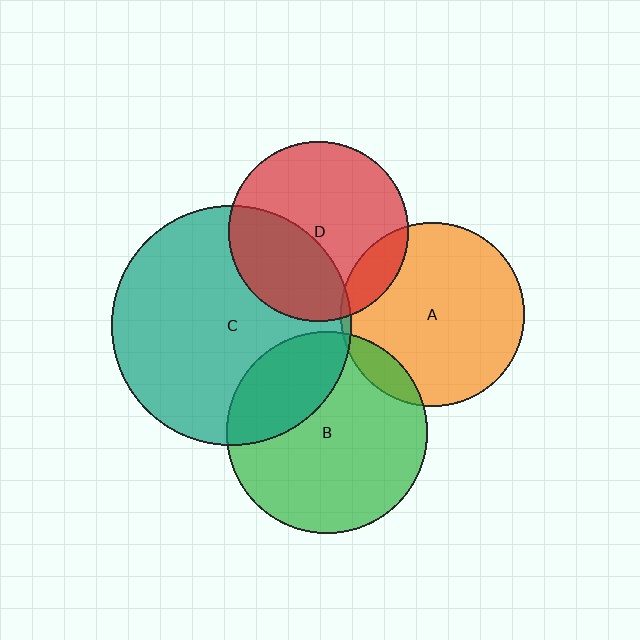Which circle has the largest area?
Circle C (teal).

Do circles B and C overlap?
Yes.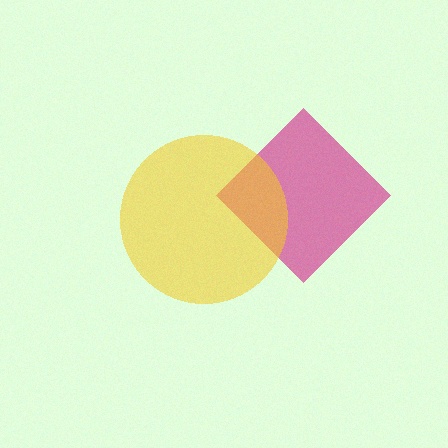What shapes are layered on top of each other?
The layered shapes are: a magenta diamond, a yellow circle.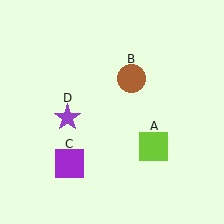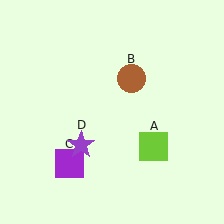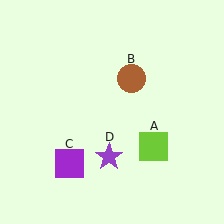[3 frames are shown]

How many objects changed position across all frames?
1 object changed position: purple star (object D).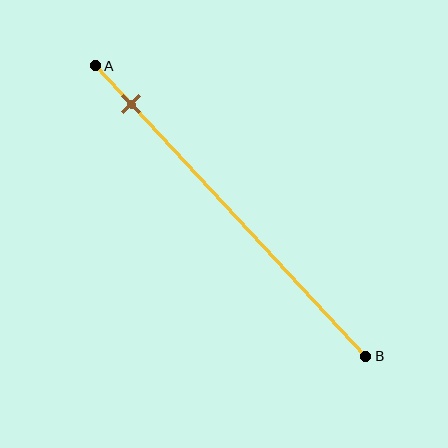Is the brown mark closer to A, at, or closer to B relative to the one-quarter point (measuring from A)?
The brown mark is closer to point A than the one-quarter point of segment AB.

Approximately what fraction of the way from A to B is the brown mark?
The brown mark is approximately 15% of the way from A to B.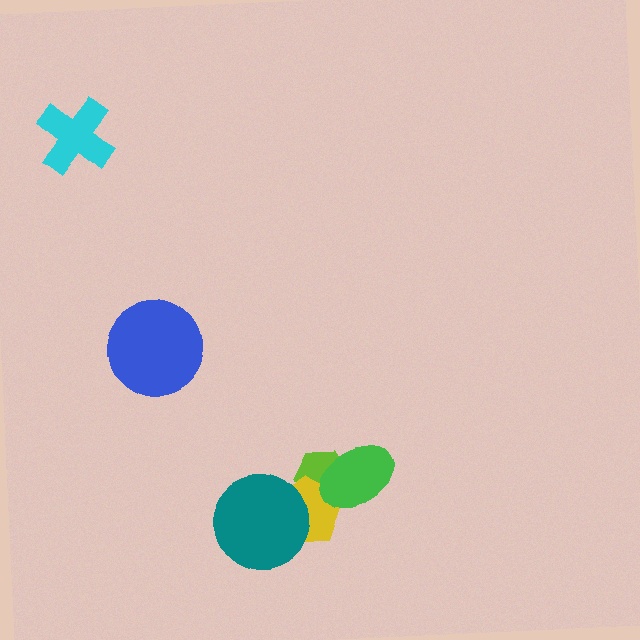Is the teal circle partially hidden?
No, no other shape covers it.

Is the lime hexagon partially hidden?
Yes, it is partially covered by another shape.